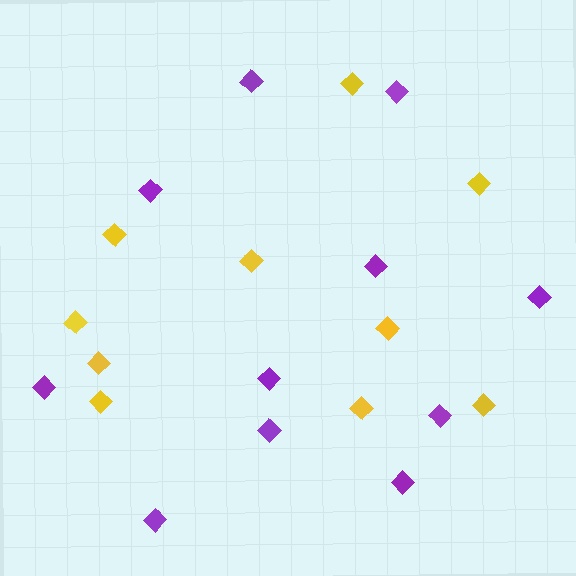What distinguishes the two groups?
There are 2 groups: one group of purple diamonds (11) and one group of yellow diamonds (10).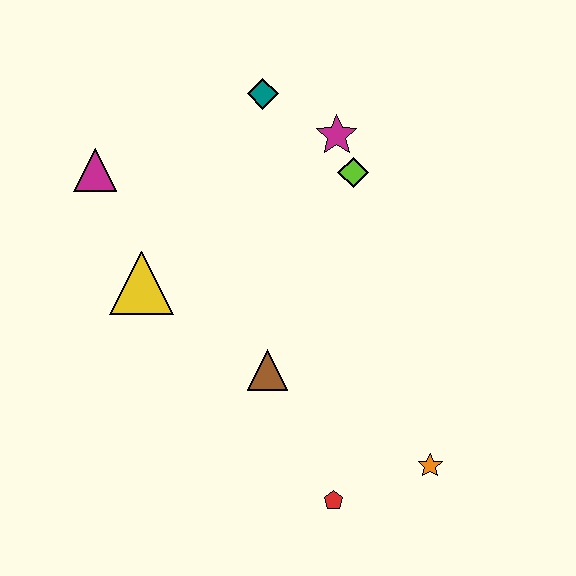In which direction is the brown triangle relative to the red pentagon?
The brown triangle is above the red pentagon.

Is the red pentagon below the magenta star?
Yes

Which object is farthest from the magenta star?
The red pentagon is farthest from the magenta star.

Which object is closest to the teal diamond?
The magenta star is closest to the teal diamond.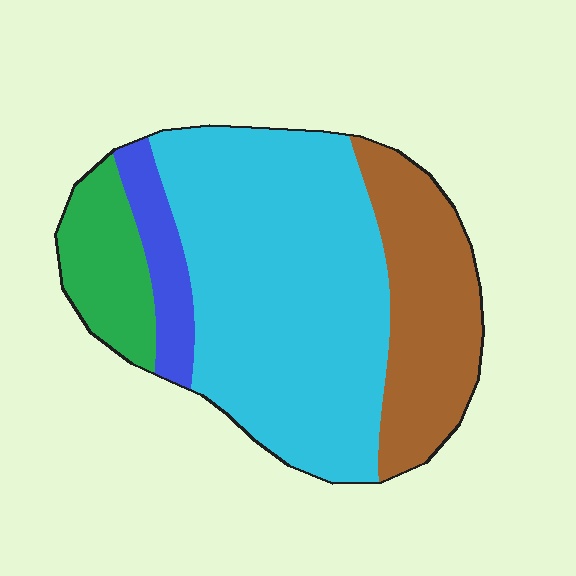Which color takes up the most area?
Cyan, at roughly 55%.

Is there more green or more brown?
Brown.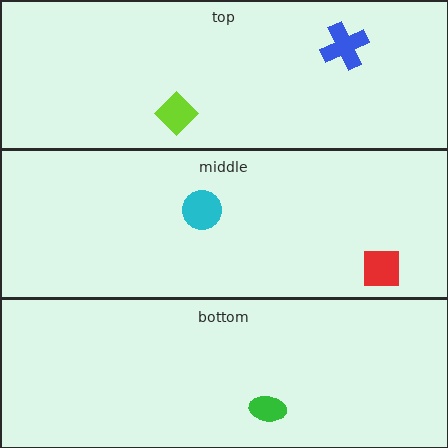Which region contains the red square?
The middle region.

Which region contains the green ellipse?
The bottom region.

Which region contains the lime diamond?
The top region.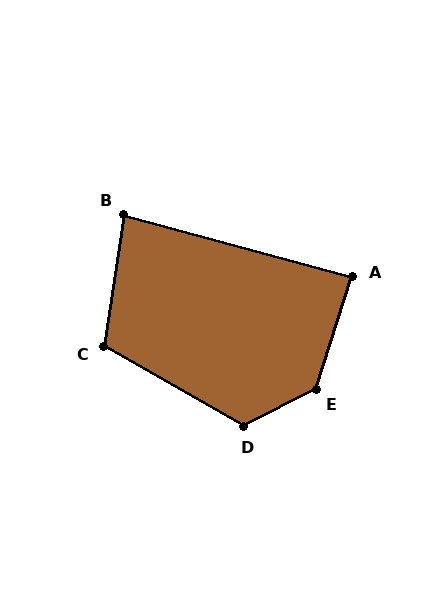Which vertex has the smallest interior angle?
B, at approximately 84 degrees.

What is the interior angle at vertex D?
Approximately 124 degrees (obtuse).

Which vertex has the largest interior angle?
E, at approximately 135 degrees.